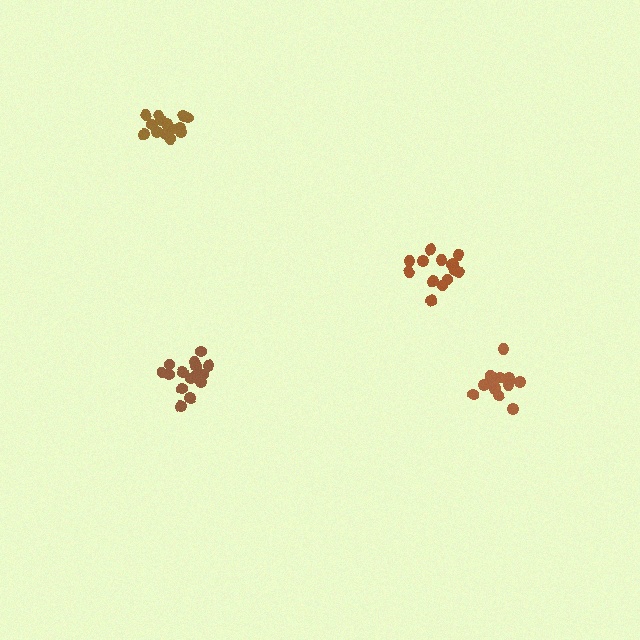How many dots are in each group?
Group 1: 14 dots, Group 2: 16 dots, Group 3: 14 dots, Group 4: 14 dots (58 total).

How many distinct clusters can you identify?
There are 4 distinct clusters.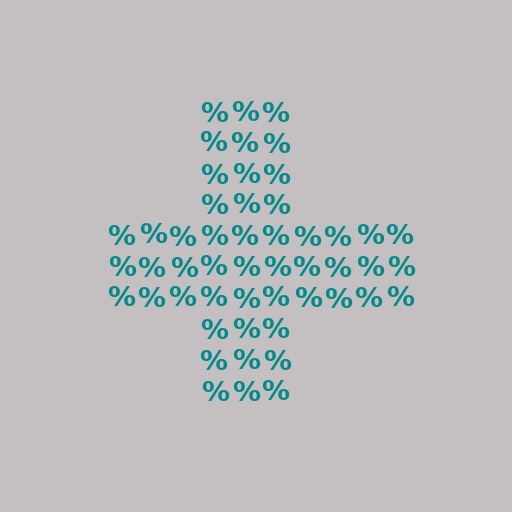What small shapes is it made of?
It is made of small percent signs.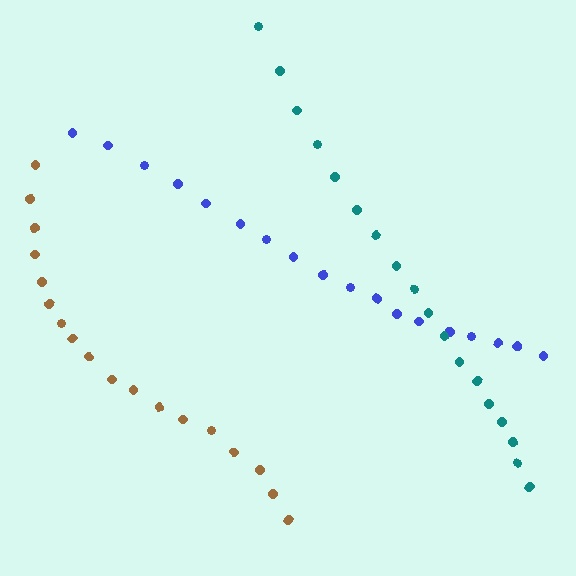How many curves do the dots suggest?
There are 3 distinct paths.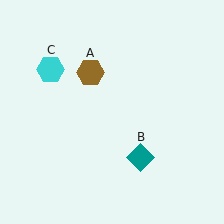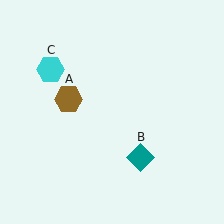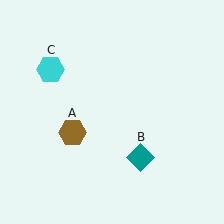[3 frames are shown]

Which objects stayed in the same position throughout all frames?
Teal diamond (object B) and cyan hexagon (object C) remained stationary.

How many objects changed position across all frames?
1 object changed position: brown hexagon (object A).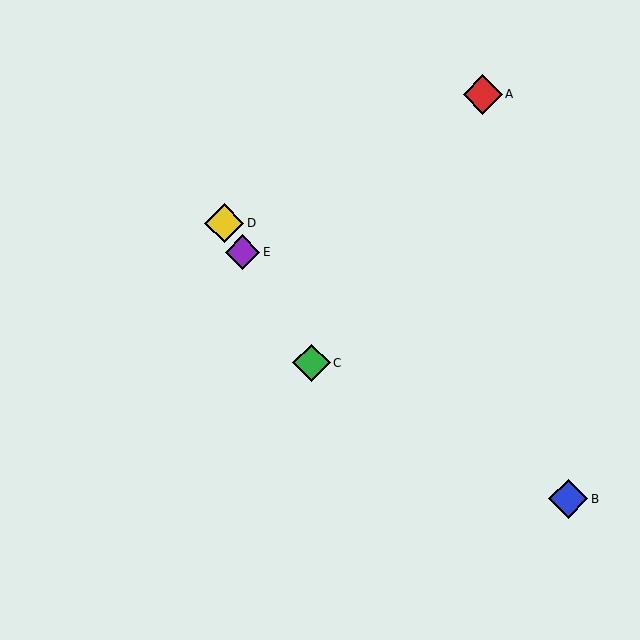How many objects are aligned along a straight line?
3 objects (C, D, E) are aligned along a straight line.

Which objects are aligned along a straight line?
Objects C, D, E are aligned along a straight line.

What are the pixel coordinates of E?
Object E is at (242, 252).